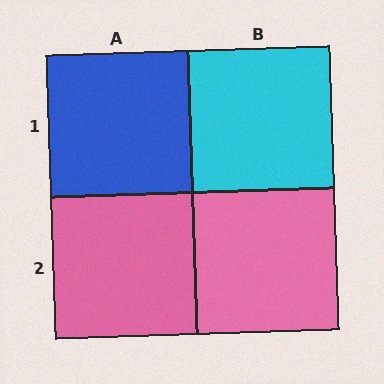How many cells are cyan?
1 cell is cyan.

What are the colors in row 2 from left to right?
Pink, pink.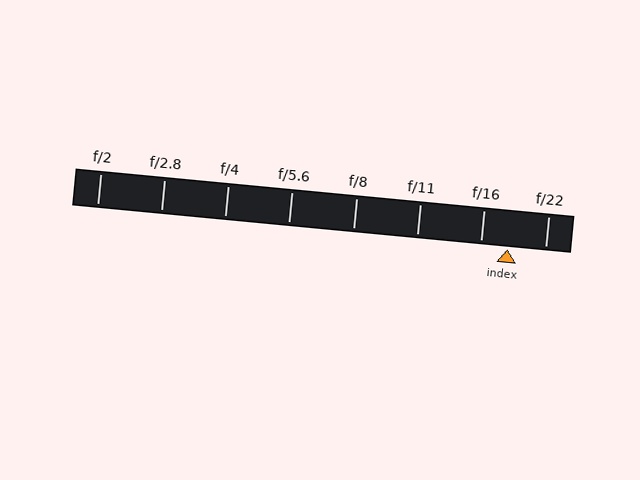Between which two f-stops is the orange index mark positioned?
The index mark is between f/16 and f/22.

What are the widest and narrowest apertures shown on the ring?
The widest aperture shown is f/2 and the narrowest is f/22.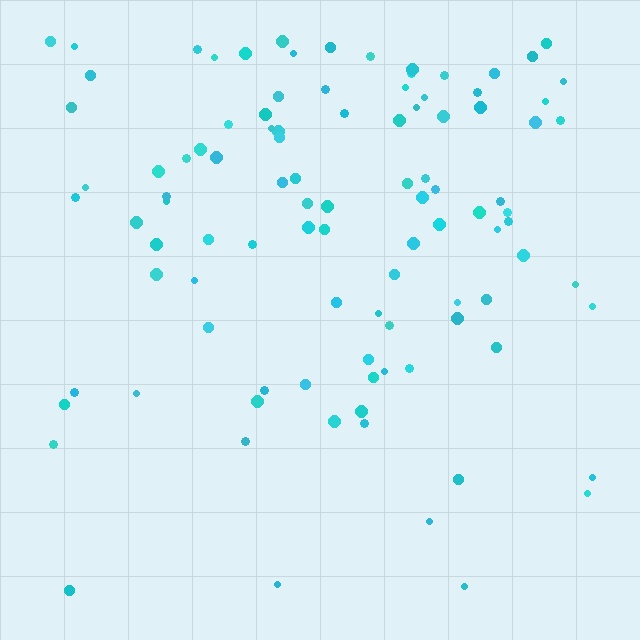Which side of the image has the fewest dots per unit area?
The bottom.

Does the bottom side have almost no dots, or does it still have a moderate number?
Still a moderate number, just noticeably fewer than the top.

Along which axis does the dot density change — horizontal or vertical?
Vertical.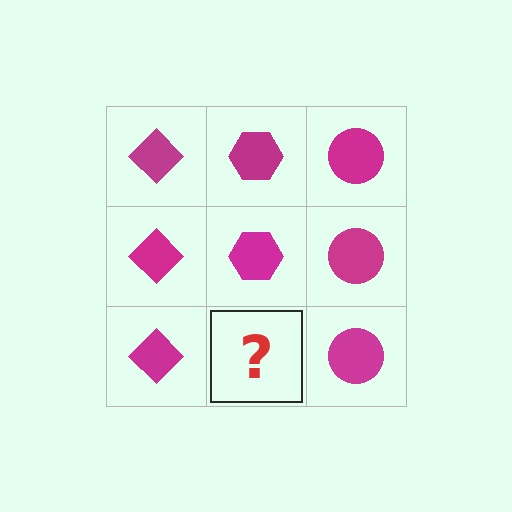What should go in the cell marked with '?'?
The missing cell should contain a magenta hexagon.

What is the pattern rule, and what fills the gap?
The rule is that each column has a consistent shape. The gap should be filled with a magenta hexagon.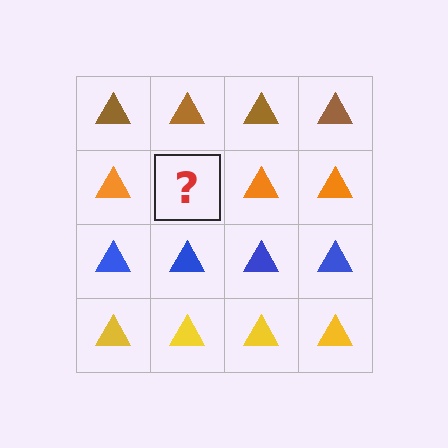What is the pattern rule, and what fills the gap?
The rule is that each row has a consistent color. The gap should be filled with an orange triangle.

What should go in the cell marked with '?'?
The missing cell should contain an orange triangle.